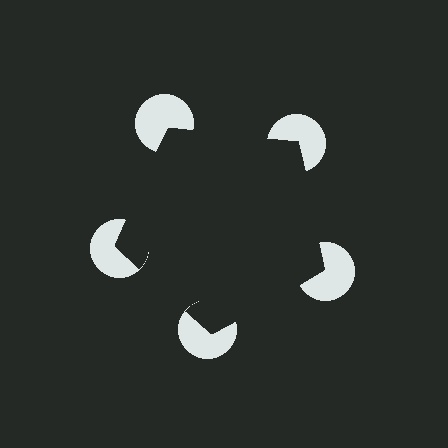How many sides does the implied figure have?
5 sides.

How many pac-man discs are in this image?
There are 5 — one at each vertex of the illusory pentagon.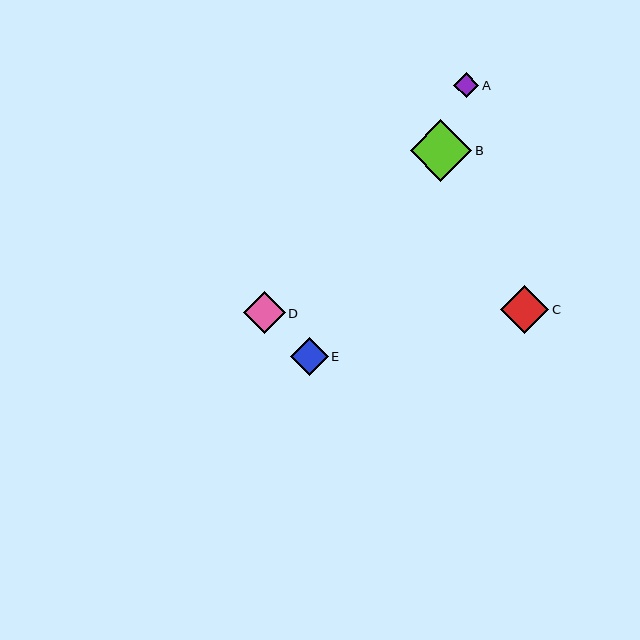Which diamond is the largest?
Diamond B is the largest with a size of approximately 62 pixels.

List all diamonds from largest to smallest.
From largest to smallest: B, C, D, E, A.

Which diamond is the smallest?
Diamond A is the smallest with a size of approximately 25 pixels.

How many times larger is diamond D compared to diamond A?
Diamond D is approximately 1.7 times the size of diamond A.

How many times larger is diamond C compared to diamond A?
Diamond C is approximately 1.9 times the size of diamond A.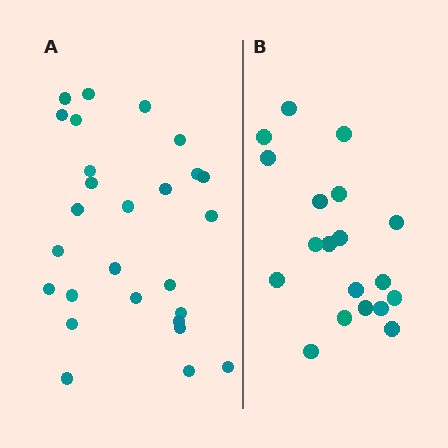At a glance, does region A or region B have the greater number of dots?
Region A (the left region) has more dots.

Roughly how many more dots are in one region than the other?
Region A has roughly 8 or so more dots than region B.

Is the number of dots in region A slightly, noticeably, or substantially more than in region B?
Region A has noticeably more, but not dramatically so. The ratio is roughly 1.4 to 1.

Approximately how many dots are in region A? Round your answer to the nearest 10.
About 30 dots. (The exact count is 27, which rounds to 30.)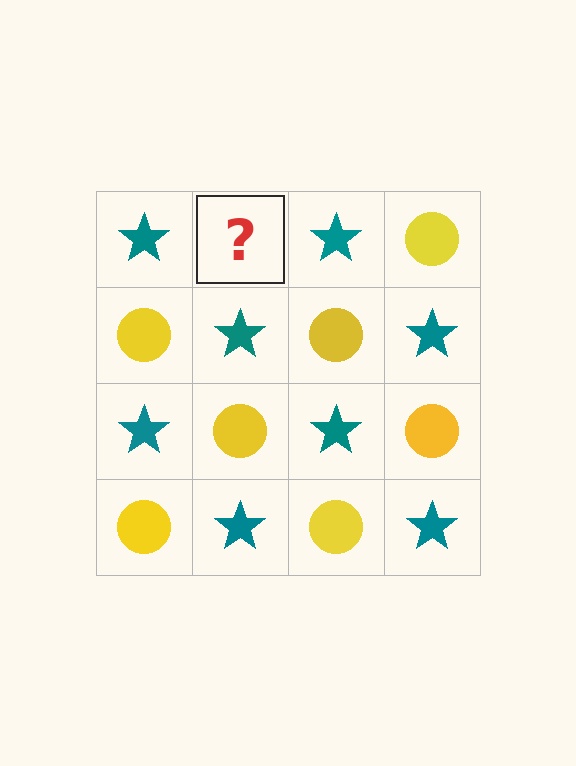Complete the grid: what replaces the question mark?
The question mark should be replaced with a yellow circle.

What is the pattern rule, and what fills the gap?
The rule is that it alternates teal star and yellow circle in a checkerboard pattern. The gap should be filled with a yellow circle.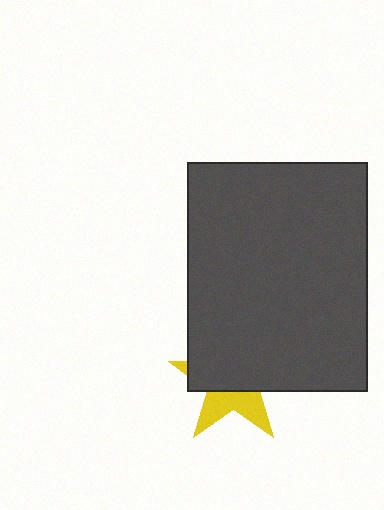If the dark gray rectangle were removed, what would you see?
You would see the complete yellow star.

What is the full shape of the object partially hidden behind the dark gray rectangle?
The partially hidden object is a yellow star.